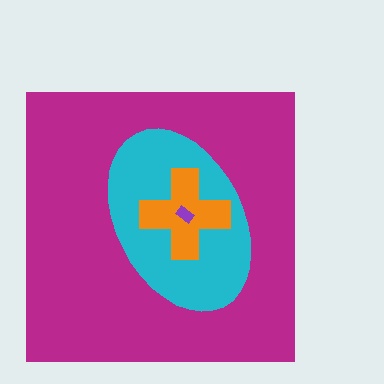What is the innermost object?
The purple rectangle.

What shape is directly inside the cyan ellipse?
The orange cross.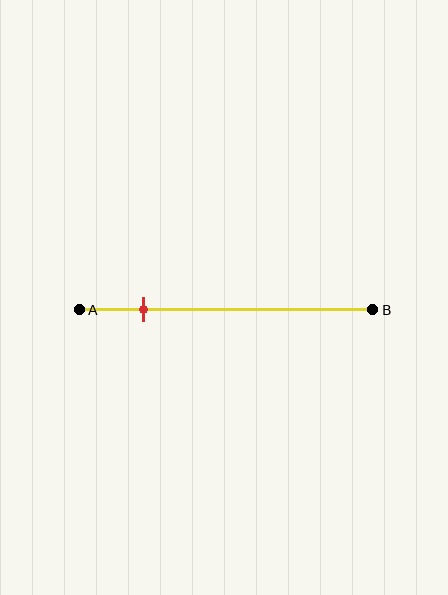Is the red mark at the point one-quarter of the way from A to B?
Yes, the mark is approximately at the one-quarter point.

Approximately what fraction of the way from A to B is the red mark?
The red mark is approximately 20% of the way from A to B.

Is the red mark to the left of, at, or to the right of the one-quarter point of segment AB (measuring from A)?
The red mark is approximately at the one-quarter point of segment AB.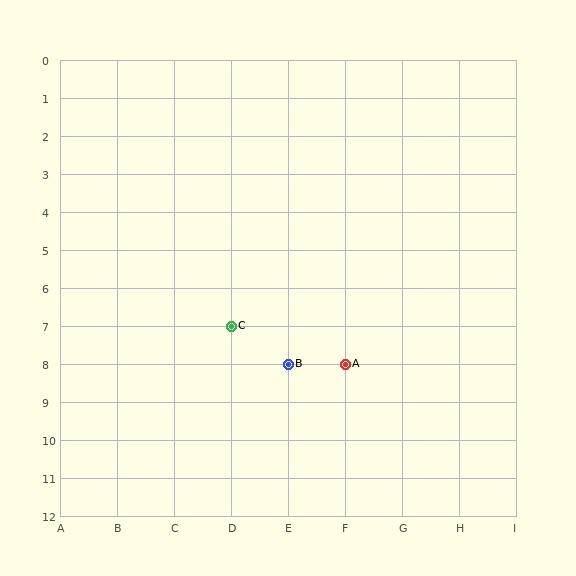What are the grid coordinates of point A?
Point A is at grid coordinates (F, 8).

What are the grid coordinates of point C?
Point C is at grid coordinates (D, 7).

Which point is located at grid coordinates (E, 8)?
Point B is at (E, 8).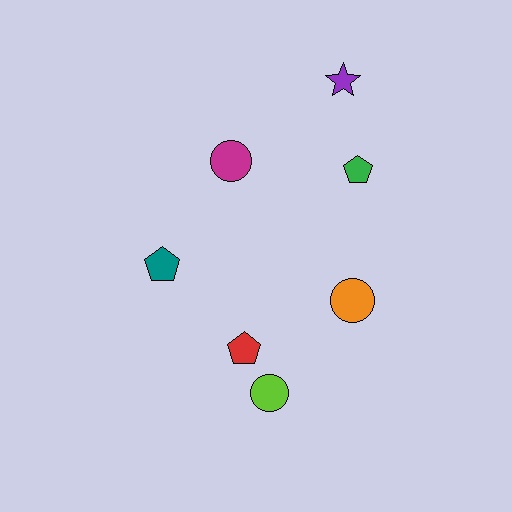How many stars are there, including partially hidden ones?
There is 1 star.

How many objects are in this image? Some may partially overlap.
There are 7 objects.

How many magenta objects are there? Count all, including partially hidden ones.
There is 1 magenta object.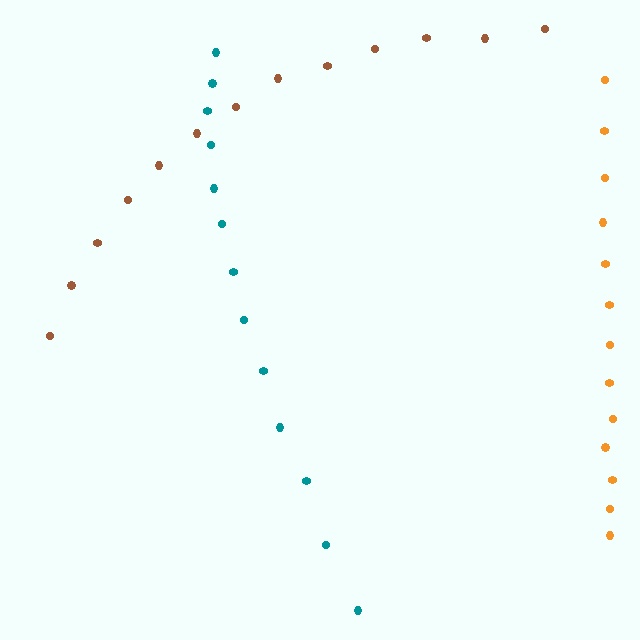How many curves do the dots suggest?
There are 3 distinct paths.